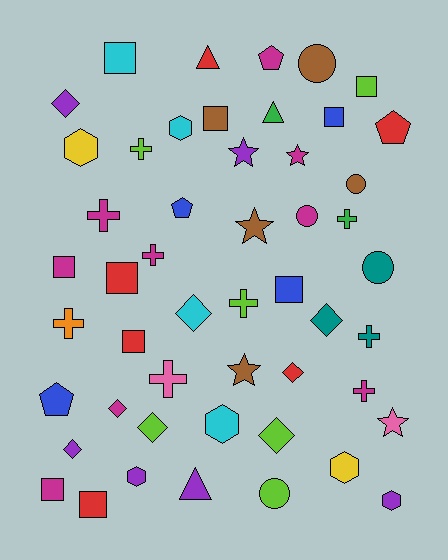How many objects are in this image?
There are 50 objects.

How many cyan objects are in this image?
There are 4 cyan objects.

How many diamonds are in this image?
There are 8 diamonds.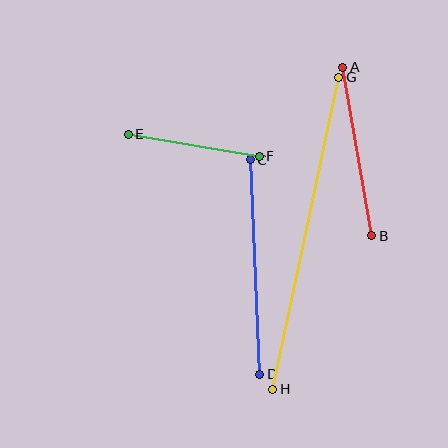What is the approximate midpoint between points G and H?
The midpoint is at approximately (306, 233) pixels.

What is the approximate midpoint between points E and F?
The midpoint is at approximately (194, 145) pixels.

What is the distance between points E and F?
The distance is approximately 133 pixels.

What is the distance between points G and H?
The distance is approximately 319 pixels.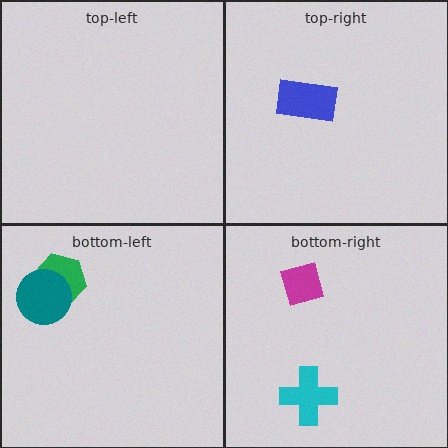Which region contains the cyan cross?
The bottom-right region.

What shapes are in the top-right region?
The blue rectangle.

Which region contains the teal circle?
The bottom-left region.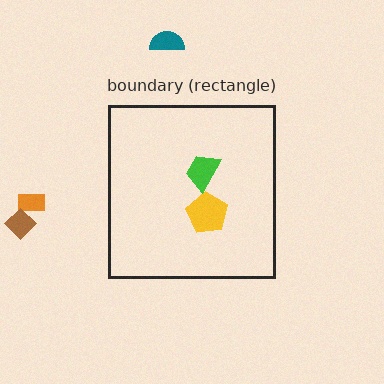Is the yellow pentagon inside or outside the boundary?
Inside.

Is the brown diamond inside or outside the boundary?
Outside.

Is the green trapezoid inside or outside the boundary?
Inside.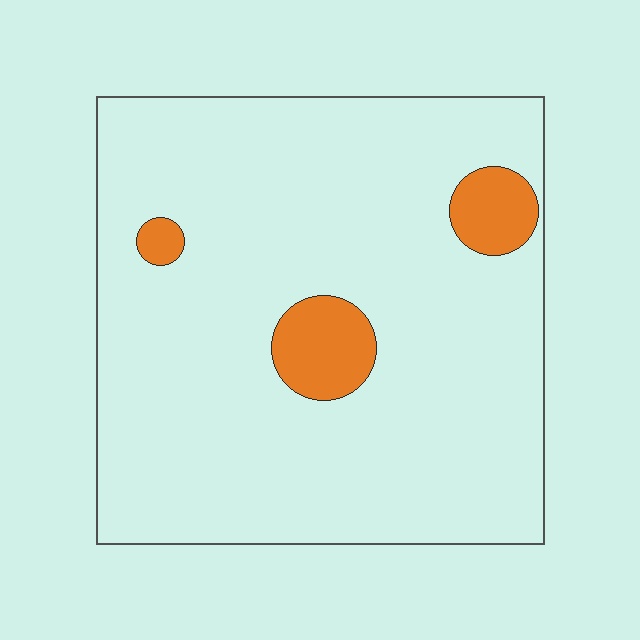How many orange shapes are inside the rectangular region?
3.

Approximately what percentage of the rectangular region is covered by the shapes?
Approximately 10%.